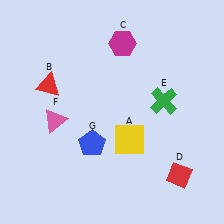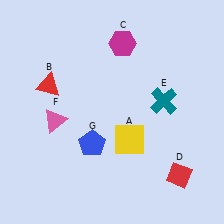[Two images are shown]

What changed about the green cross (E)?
In Image 1, E is green. In Image 2, it changed to teal.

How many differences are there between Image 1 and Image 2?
There is 1 difference between the two images.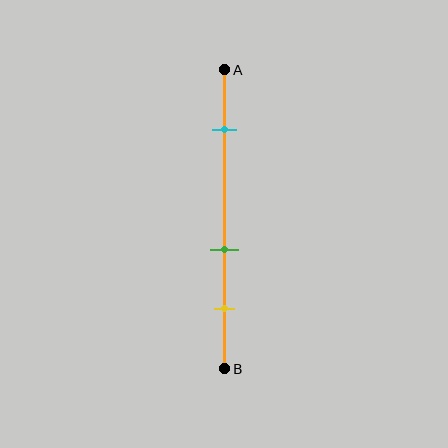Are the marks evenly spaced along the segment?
No, the marks are not evenly spaced.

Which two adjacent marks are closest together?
The green and yellow marks are the closest adjacent pair.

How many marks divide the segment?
There are 3 marks dividing the segment.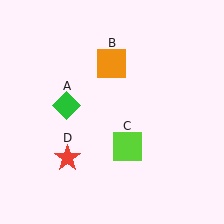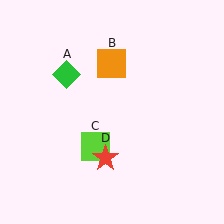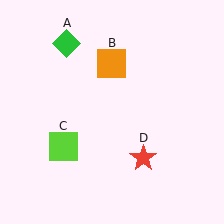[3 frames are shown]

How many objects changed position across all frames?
3 objects changed position: green diamond (object A), lime square (object C), red star (object D).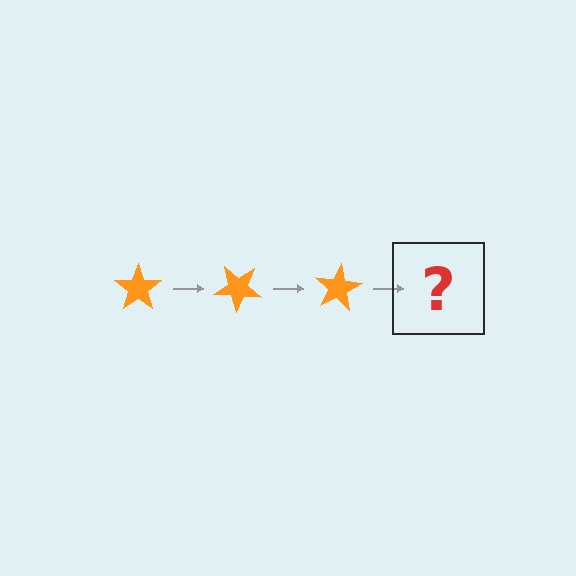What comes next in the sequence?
The next element should be an orange star rotated 120 degrees.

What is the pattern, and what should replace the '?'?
The pattern is that the star rotates 40 degrees each step. The '?' should be an orange star rotated 120 degrees.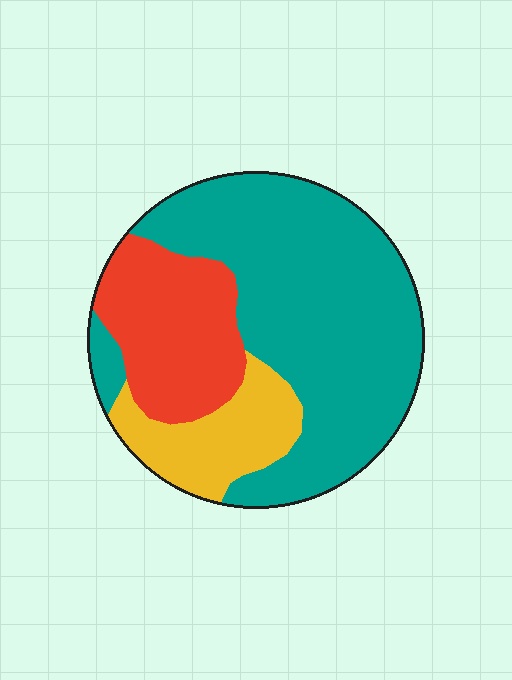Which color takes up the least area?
Yellow, at roughly 15%.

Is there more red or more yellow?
Red.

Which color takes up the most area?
Teal, at roughly 60%.